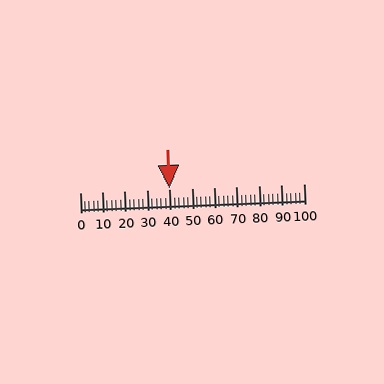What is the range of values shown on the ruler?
The ruler shows values from 0 to 100.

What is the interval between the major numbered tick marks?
The major tick marks are spaced 10 units apart.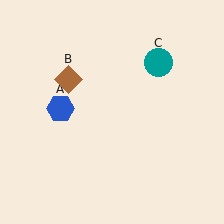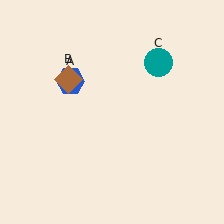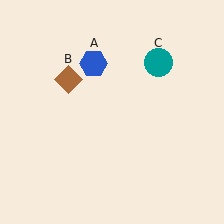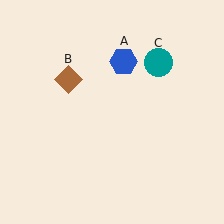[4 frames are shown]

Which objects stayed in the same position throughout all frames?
Brown diamond (object B) and teal circle (object C) remained stationary.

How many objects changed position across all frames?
1 object changed position: blue hexagon (object A).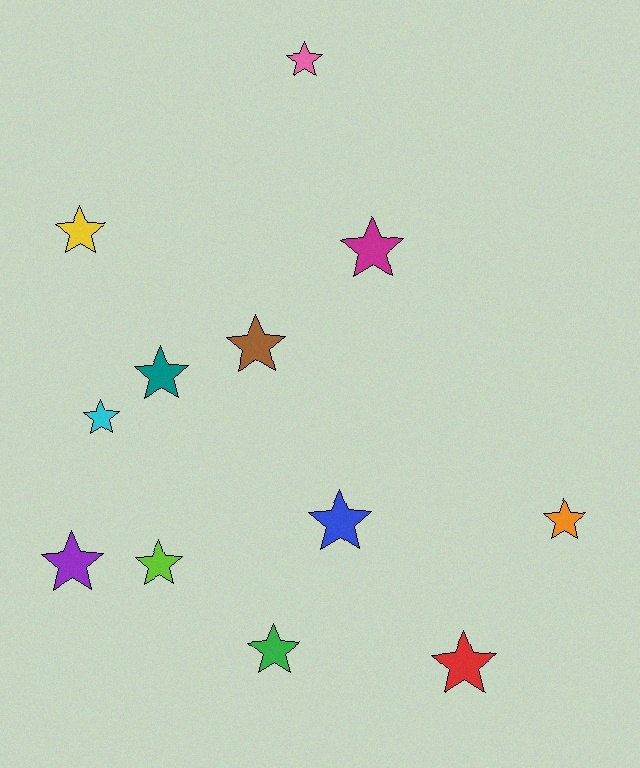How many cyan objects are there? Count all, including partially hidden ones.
There is 1 cyan object.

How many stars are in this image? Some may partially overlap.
There are 12 stars.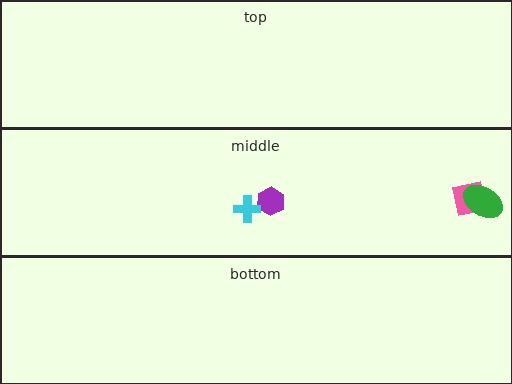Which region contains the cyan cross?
The middle region.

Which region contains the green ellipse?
The middle region.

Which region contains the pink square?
The middle region.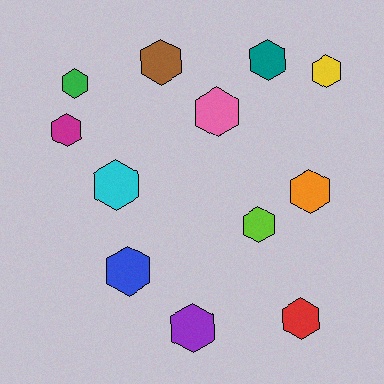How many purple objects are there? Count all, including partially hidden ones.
There is 1 purple object.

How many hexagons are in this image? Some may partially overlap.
There are 12 hexagons.